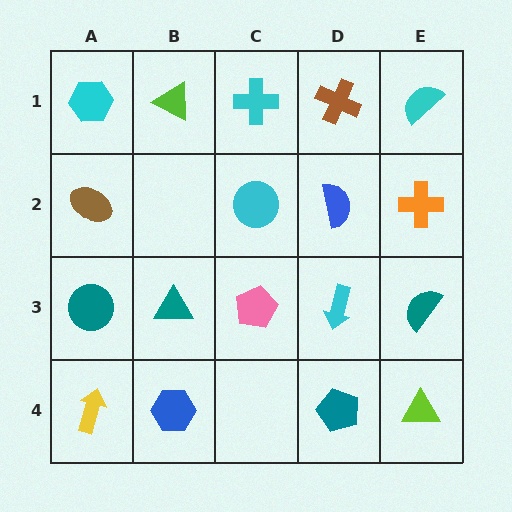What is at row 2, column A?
A brown ellipse.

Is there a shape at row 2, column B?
No, that cell is empty.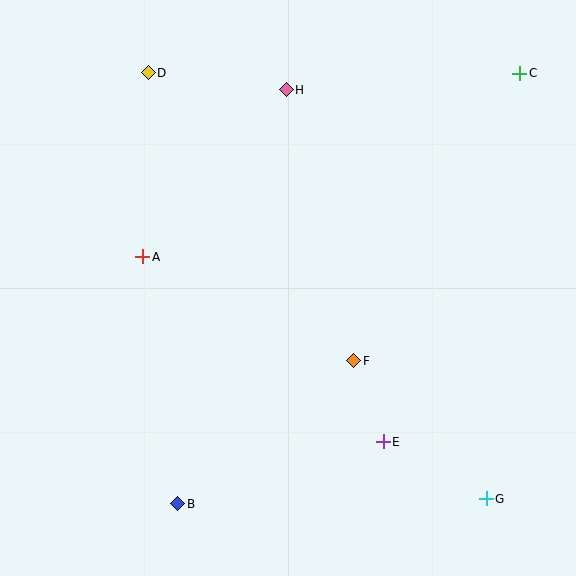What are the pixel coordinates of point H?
Point H is at (286, 90).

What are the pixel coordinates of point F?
Point F is at (354, 361).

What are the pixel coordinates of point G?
Point G is at (486, 499).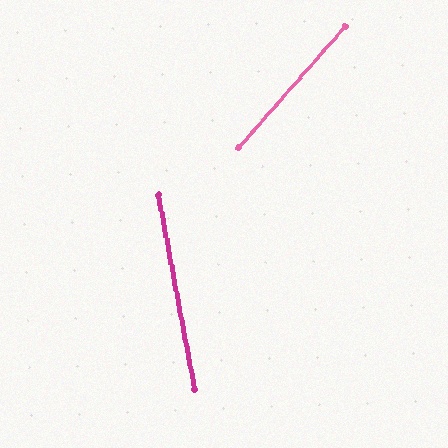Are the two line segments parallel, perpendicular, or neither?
Neither parallel nor perpendicular — they differ by about 52°.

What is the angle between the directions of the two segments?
Approximately 52 degrees.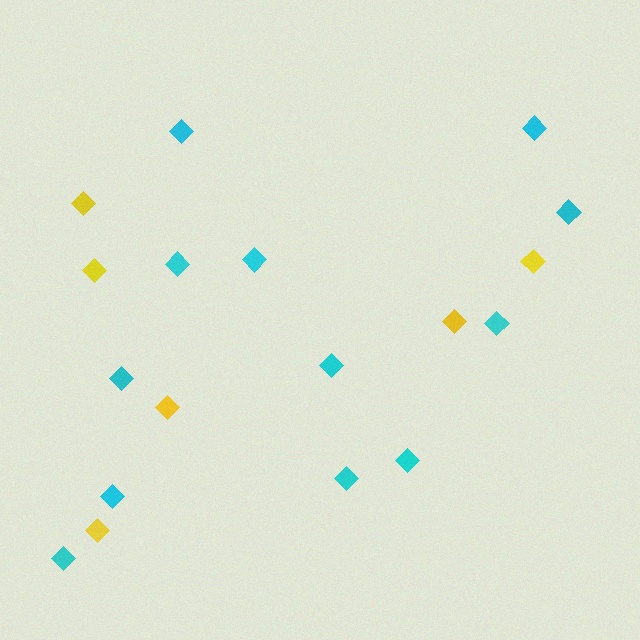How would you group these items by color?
There are 2 groups: one group of cyan diamonds (12) and one group of yellow diamonds (6).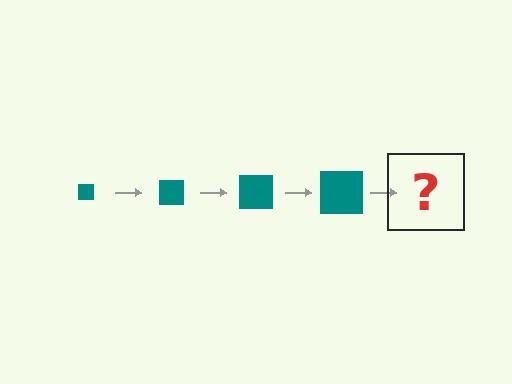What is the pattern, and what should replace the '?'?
The pattern is that the square gets progressively larger each step. The '?' should be a teal square, larger than the previous one.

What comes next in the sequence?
The next element should be a teal square, larger than the previous one.